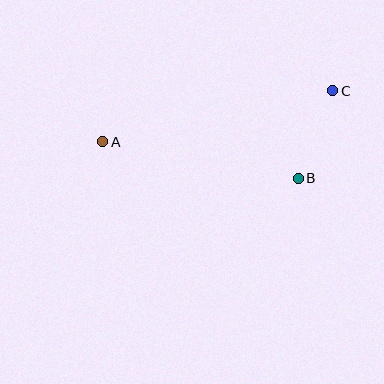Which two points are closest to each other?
Points B and C are closest to each other.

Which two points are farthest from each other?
Points A and C are farthest from each other.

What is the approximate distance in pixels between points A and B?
The distance between A and B is approximately 199 pixels.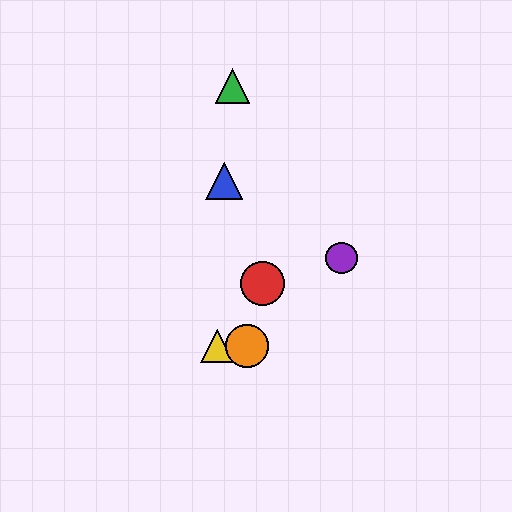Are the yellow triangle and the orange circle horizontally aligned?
Yes, both are at y≈346.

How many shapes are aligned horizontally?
2 shapes (the yellow triangle, the orange circle) are aligned horizontally.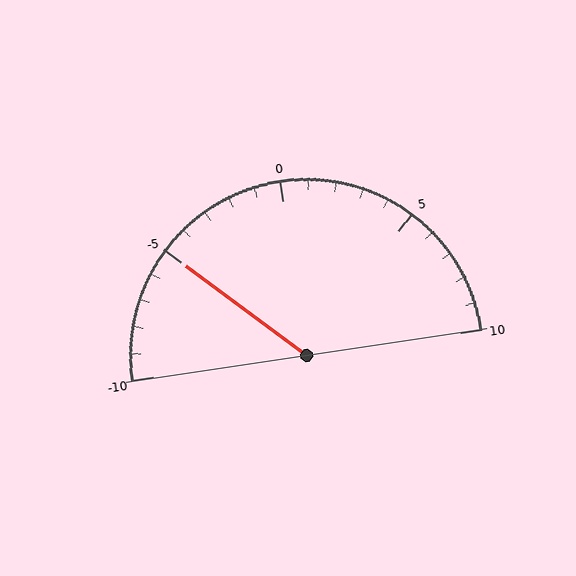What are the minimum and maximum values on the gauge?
The gauge ranges from -10 to 10.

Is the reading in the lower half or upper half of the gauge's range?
The reading is in the lower half of the range (-10 to 10).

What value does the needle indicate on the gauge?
The needle indicates approximately -5.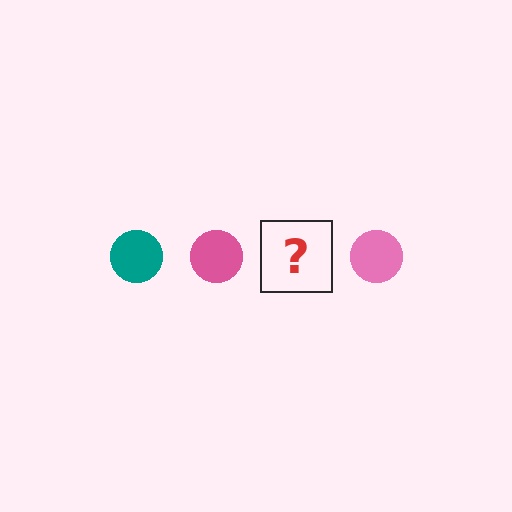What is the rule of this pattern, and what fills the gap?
The rule is that the pattern cycles through teal, pink circles. The gap should be filled with a teal circle.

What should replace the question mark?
The question mark should be replaced with a teal circle.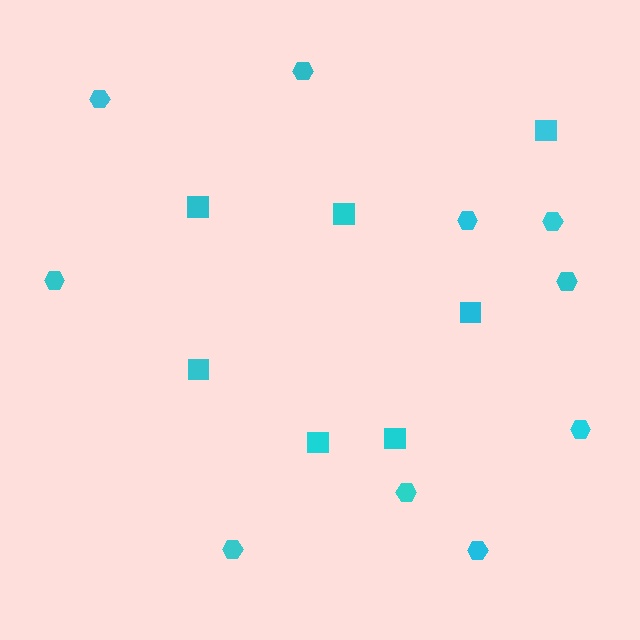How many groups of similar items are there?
There are 2 groups: one group of hexagons (10) and one group of squares (7).